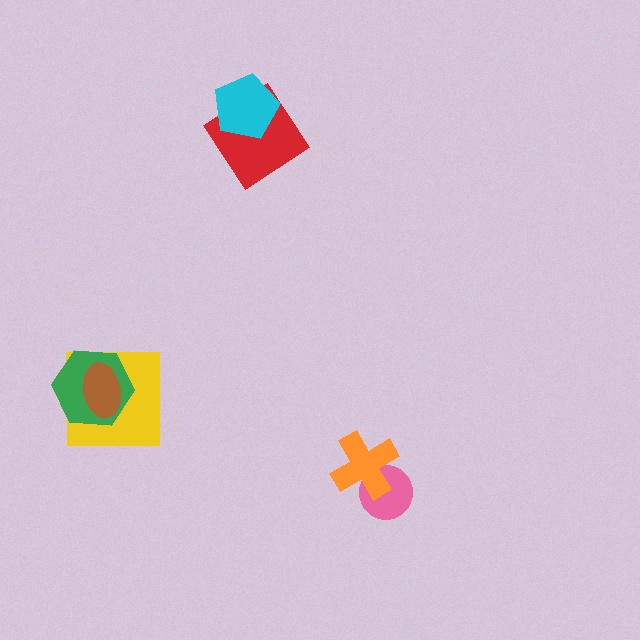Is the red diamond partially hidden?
Yes, it is partially covered by another shape.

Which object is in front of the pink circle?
The orange cross is in front of the pink circle.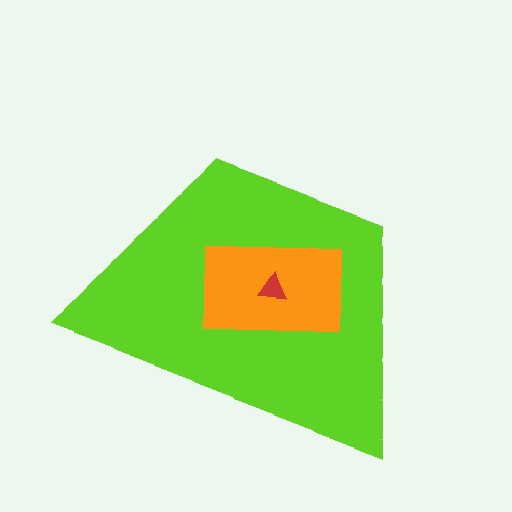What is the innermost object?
The red triangle.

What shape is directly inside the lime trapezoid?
The orange rectangle.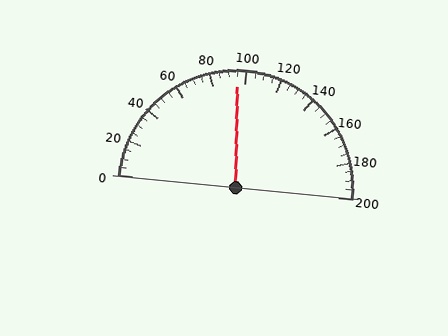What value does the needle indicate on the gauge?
The needle indicates approximately 95.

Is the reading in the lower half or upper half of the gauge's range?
The reading is in the lower half of the range (0 to 200).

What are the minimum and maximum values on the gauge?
The gauge ranges from 0 to 200.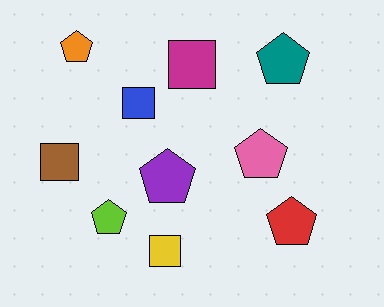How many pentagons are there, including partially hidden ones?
There are 6 pentagons.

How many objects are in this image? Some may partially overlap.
There are 10 objects.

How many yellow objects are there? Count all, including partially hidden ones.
There is 1 yellow object.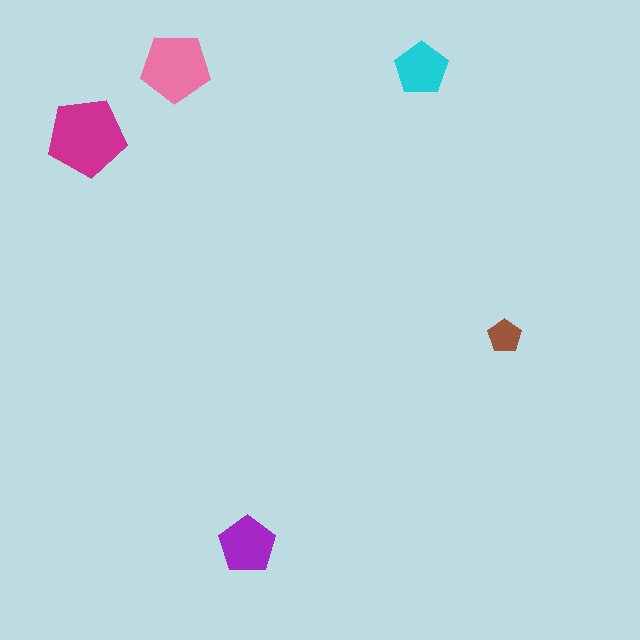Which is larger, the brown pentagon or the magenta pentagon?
The magenta one.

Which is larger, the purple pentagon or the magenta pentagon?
The magenta one.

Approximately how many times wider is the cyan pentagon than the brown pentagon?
About 1.5 times wider.